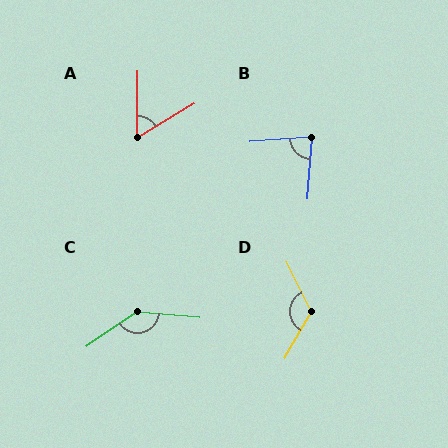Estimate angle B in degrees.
Approximately 81 degrees.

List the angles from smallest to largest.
A (58°), B (81°), D (124°), C (141°).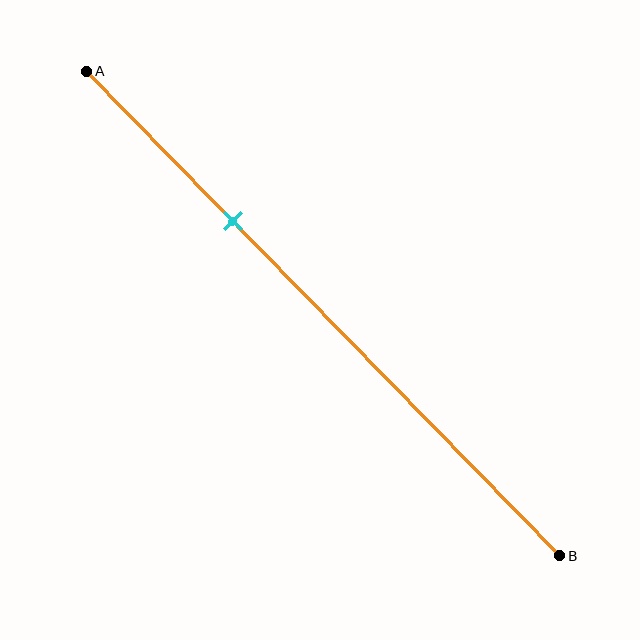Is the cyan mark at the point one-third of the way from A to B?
Yes, the mark is approximately at the one-third point.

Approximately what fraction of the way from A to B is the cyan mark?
The cyan mark is approximately 30% of the way from A to B.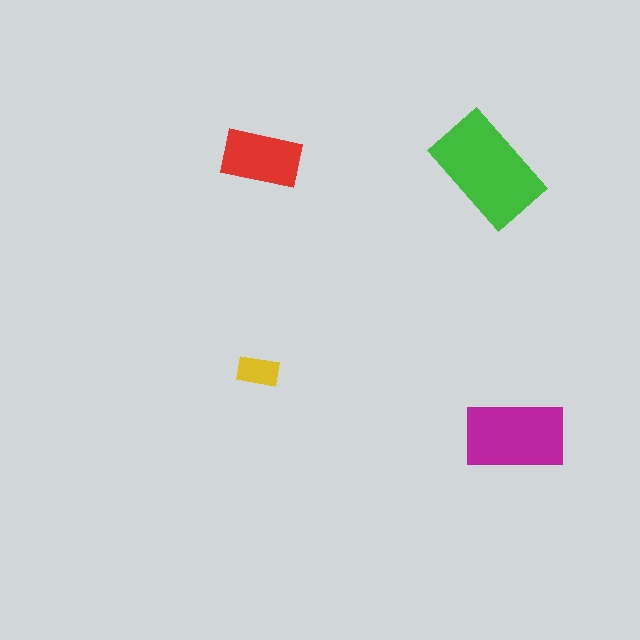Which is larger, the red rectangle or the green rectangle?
The green one.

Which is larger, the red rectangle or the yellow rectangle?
The red one.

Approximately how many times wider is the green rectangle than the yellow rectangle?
About 2.5 times wider.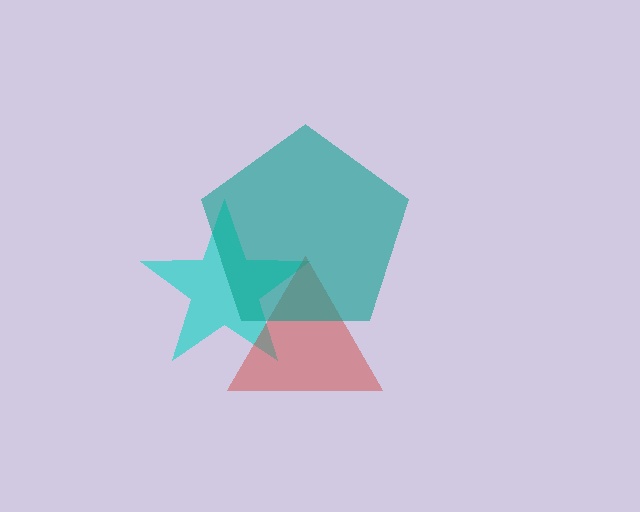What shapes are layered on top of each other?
The layered shapes are: a cyan star, a red triangle, a teal pentagon.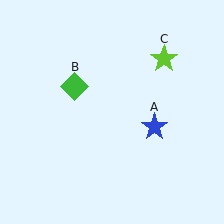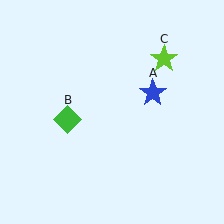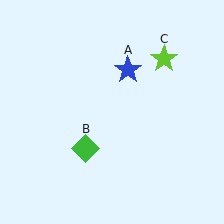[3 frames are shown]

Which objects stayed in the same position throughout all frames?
Lime star (object C) remained stationary.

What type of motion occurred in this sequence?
The blue star (object A), green diamond (object B) rotated counterclockwise around the center of the scene.